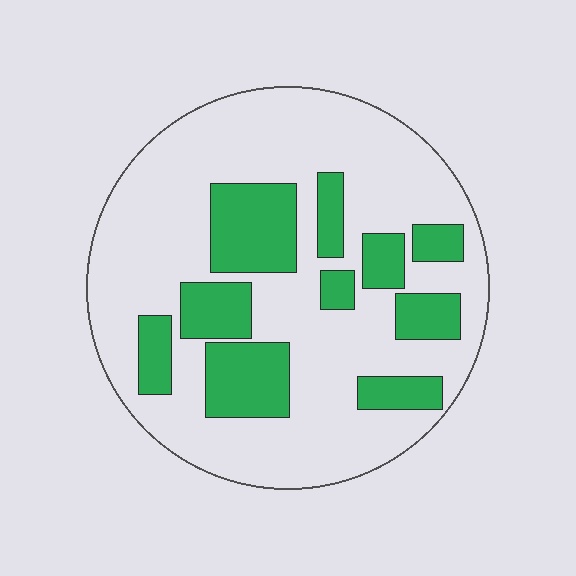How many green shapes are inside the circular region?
10.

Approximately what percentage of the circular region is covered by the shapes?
Approximately 30%.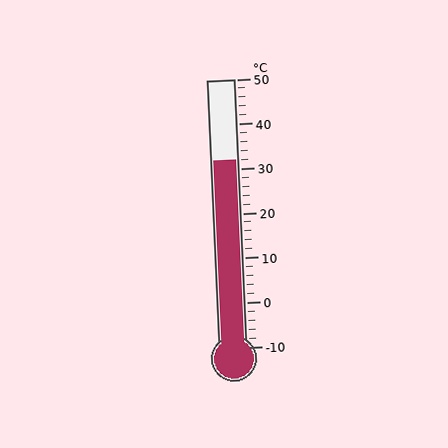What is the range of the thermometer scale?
The thermometer scale ranges from -10°C to 50°C.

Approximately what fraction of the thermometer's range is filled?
The thermometer is filled to approximately 70% of its range.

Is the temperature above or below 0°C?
The temperature is above 0°C.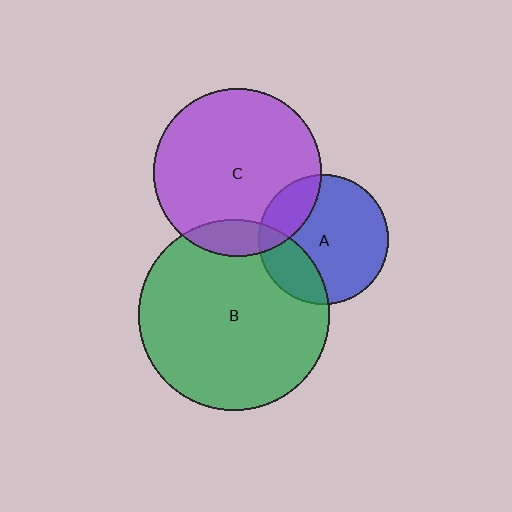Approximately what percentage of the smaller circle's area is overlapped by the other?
Approximately 25%.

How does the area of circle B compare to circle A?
Approximately 2.1 times.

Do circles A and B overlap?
Yes.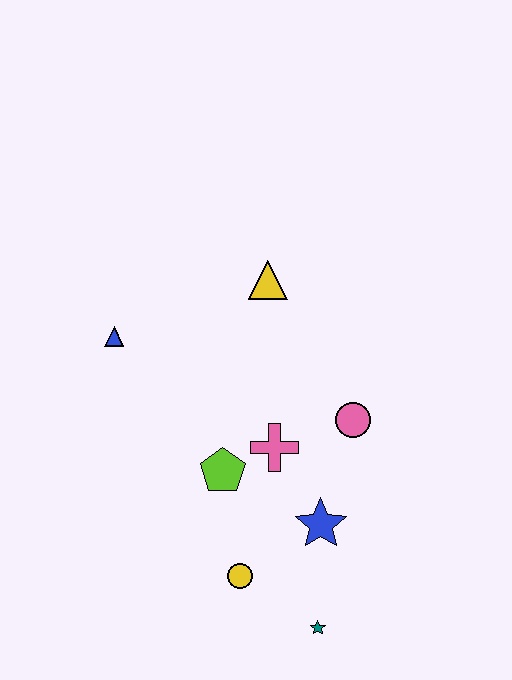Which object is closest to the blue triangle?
The yellow triangle is closest to the blue triangle.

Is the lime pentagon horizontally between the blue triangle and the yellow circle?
Yes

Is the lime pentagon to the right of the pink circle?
No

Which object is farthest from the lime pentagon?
The yellow triangle is farthest from the lime pentagon.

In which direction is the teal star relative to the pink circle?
The teal star is below the pink circle.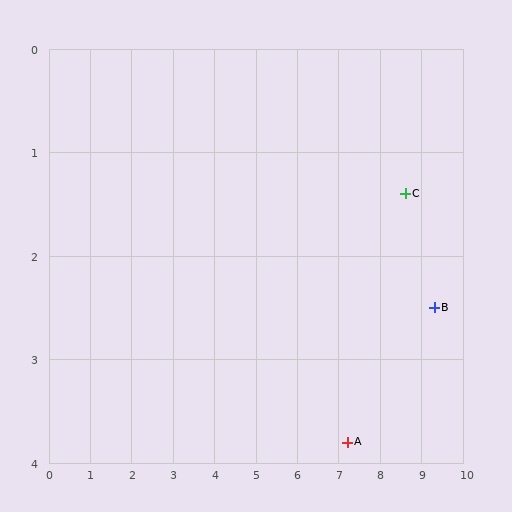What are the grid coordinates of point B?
Point B is at approximately (9.3, 2.5).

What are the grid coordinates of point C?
Point C is at approximately (8.6, 1.4).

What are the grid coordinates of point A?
Point A is at approximately (7.2, 3.8).